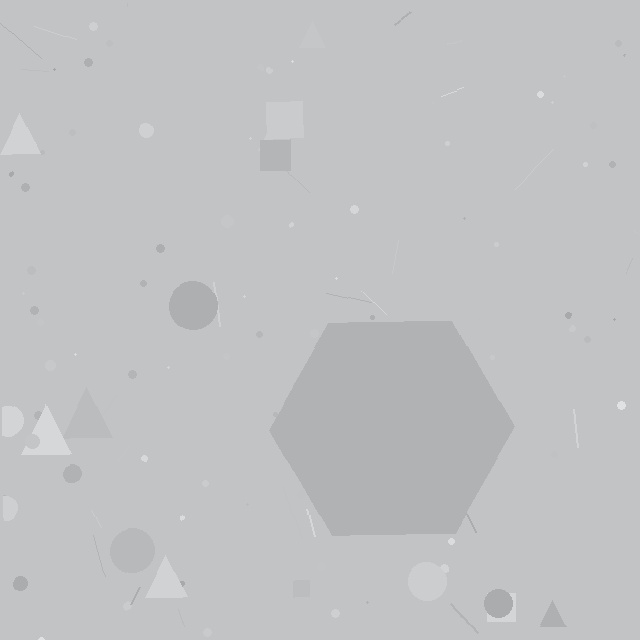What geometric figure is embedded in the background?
A hexagon is embedded in the background.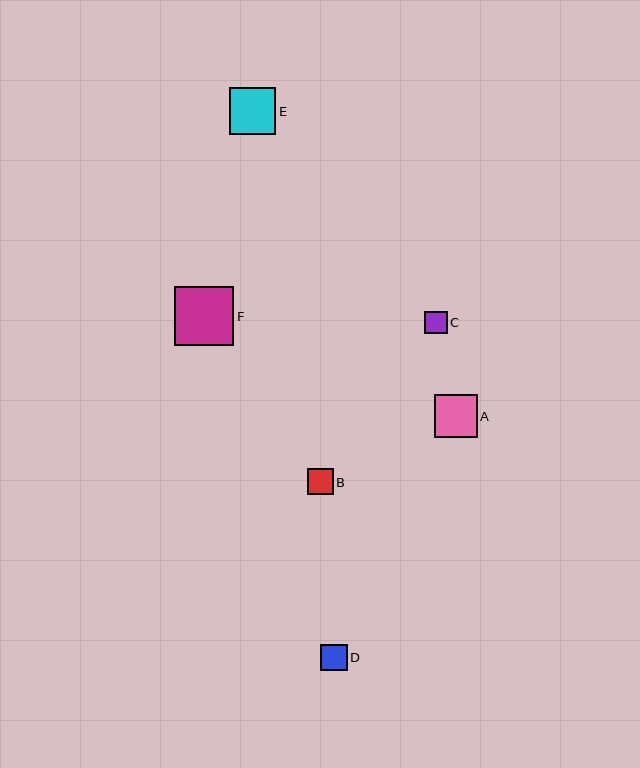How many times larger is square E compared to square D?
Square E is approximately 1.7 times the size of square D.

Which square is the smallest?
Square C is the smallest with a size of approximately 22 pixels.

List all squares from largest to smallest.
From largest to smallest: F, E, A, D, B, C.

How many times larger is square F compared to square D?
Square F is approximately 2.3 times the size of square D.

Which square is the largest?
Square F is the largest with a size of approximately 60 pixels.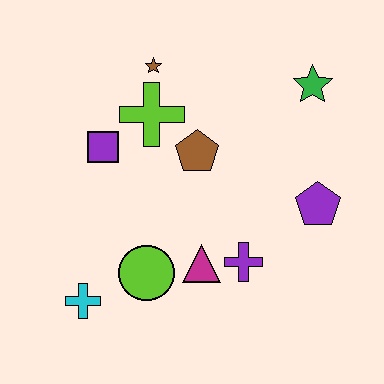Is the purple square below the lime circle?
No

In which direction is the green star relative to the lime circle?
The green star is above the lime circle.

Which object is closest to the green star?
The purple pentagon is closest to the green star.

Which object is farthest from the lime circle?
The green star is farthest from the lime circle.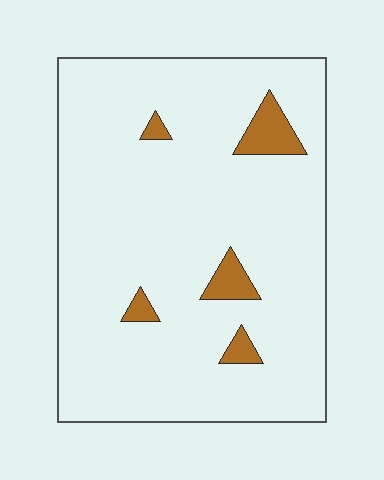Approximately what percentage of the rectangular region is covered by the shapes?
Approximately 5%.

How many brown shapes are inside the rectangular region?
5.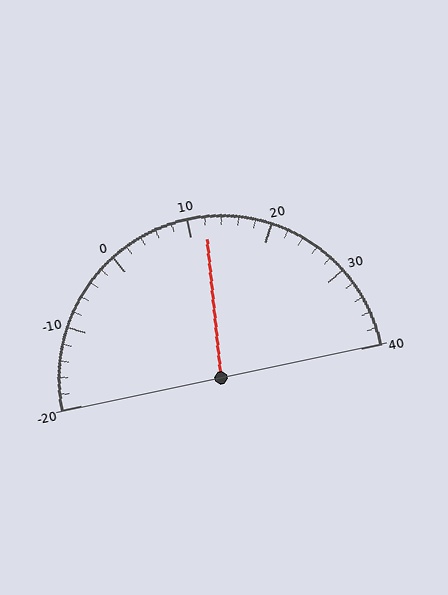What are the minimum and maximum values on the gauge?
The gauge ranges from -20 to 40.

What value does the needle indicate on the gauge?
The needle indicates approximately 12.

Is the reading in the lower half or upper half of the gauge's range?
The reading is in the upper half of the range (-20 to 40).